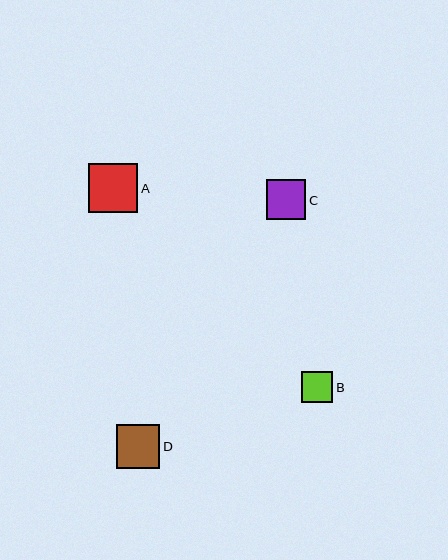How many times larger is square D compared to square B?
Square D is approximately 1.4 times the size of square B.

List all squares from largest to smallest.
From largest to smallest: A, D, C, B.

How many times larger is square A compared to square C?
Square A is approximately 1.2 times the size of square C.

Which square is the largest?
Square A is the largest with a size of approximately 49 pixels.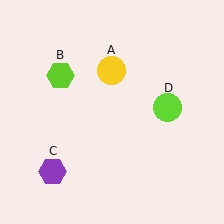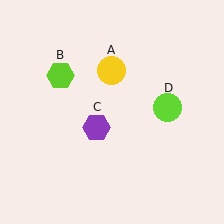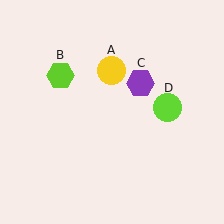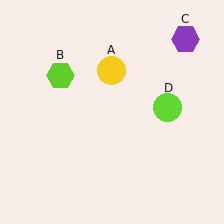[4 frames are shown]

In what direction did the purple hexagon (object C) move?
The purple hexagon (object C) moved up and to the right.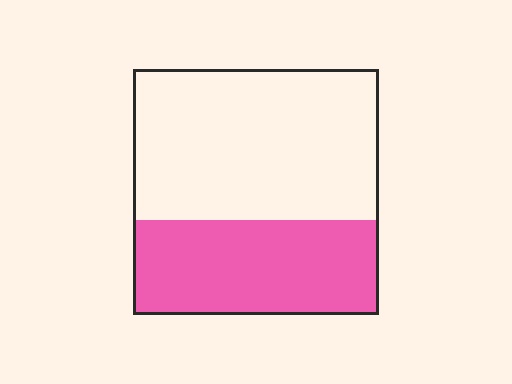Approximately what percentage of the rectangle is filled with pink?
Approximately 40%.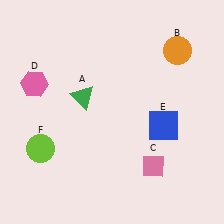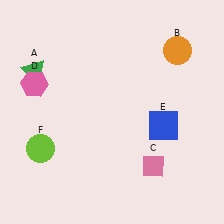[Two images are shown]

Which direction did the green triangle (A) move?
The green triangle (A) moved left.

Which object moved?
The green triangle (A) moved left.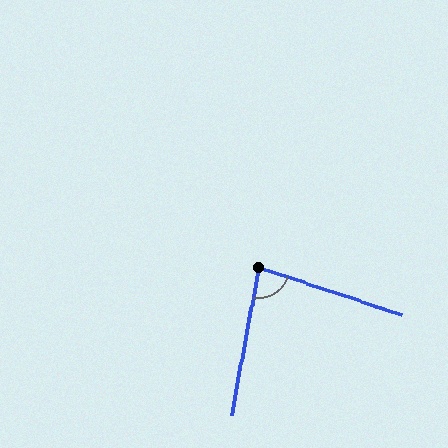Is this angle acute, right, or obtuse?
It is acute.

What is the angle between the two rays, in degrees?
Approximately 82 degrees.